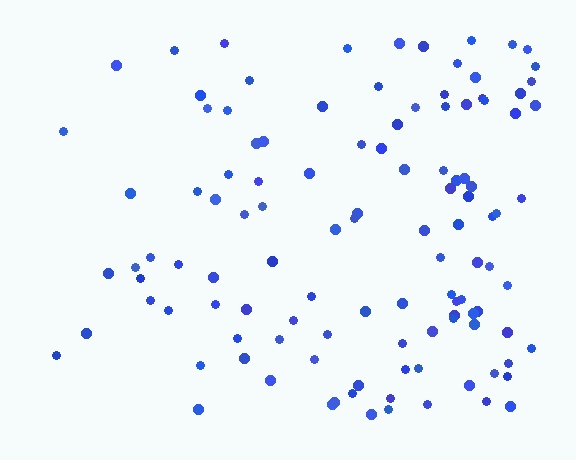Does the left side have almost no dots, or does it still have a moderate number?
Still a moderate number, just noticeably fewer than the right.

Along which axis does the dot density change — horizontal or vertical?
Horizontal.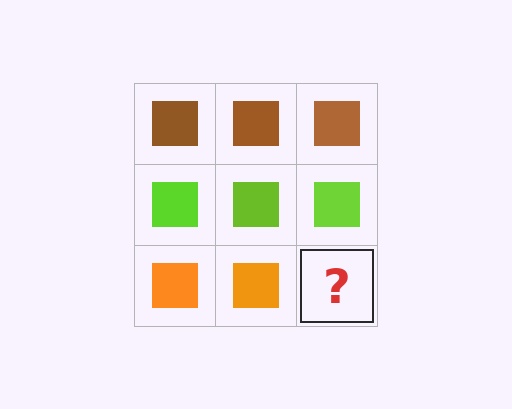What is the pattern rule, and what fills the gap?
The rule is that each row has a consistent color. The gap should be filled with an orange square.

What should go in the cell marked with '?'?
The missing cell should contain an orange square.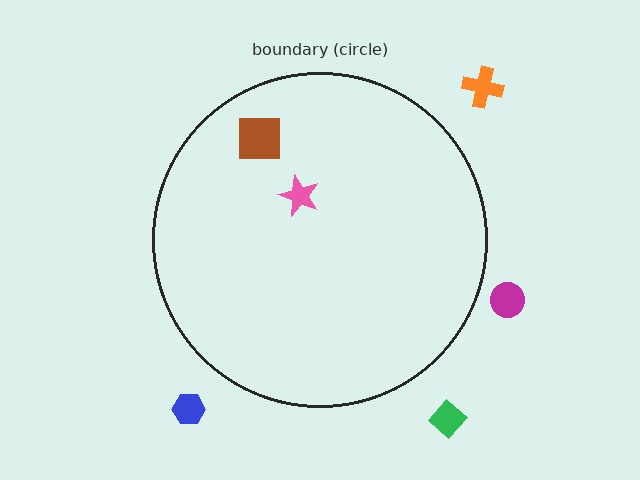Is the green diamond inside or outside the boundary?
Outside.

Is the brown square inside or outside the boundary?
Inside.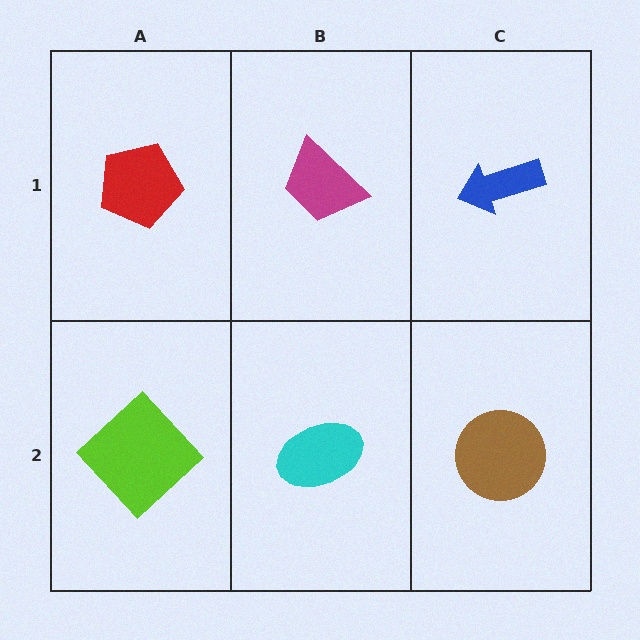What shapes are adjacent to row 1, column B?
A cyan ellipse (row 2, column B), a red pentagon (row 1, column A), a blue arrow (row 1, column C).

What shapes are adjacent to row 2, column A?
A red pentagon (row 1, column A), a cyan ellipse (row 2, column B).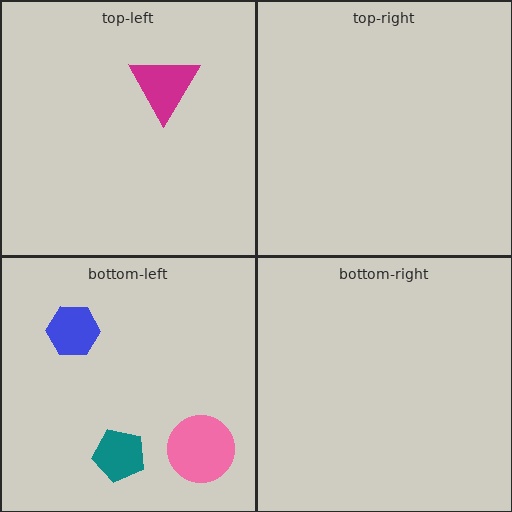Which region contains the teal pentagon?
The bottom-left region.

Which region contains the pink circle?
The bottom-left region.